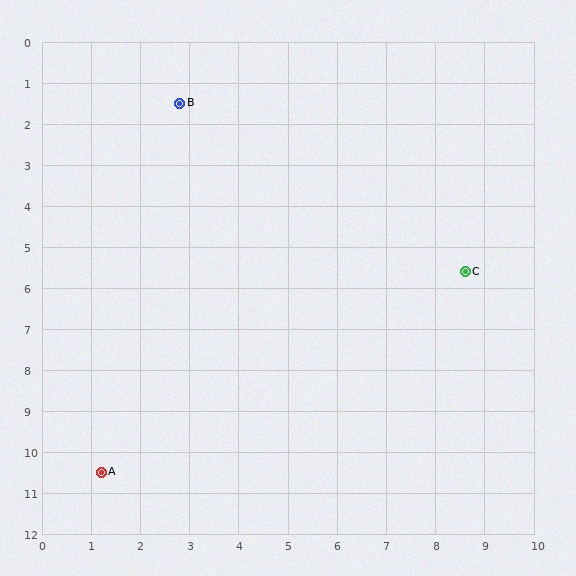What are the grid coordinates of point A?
Point A is at approximately (1.2, 10.5).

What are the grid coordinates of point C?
Point C is at approximately (8.6, 5.6).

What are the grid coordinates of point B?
Point B is at approximately (2.8, 1.5).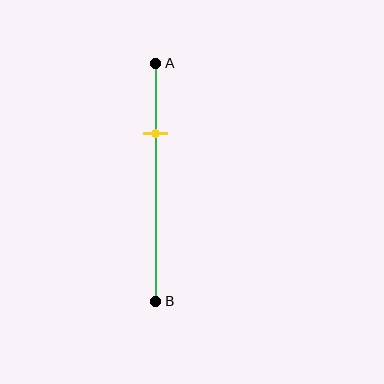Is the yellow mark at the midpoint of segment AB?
No, the mark is at about 30% from A, not at the 50% midpoint.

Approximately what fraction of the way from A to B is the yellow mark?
The yellow mark is approximately 30% of the way from A to B.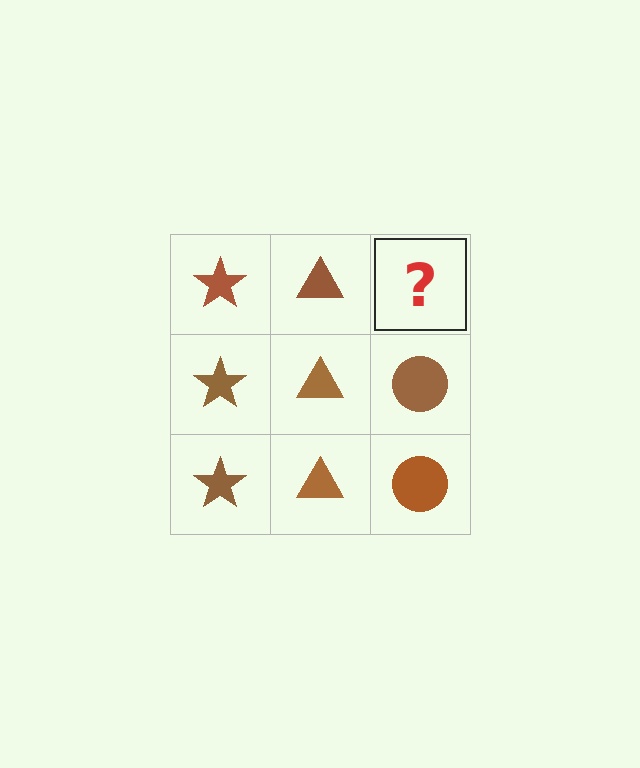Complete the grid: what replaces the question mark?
The question mark should be replaced with a brown circle.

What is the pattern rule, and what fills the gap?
The rule is that each column has a consistent shape. The gap should be filled with a brown circle.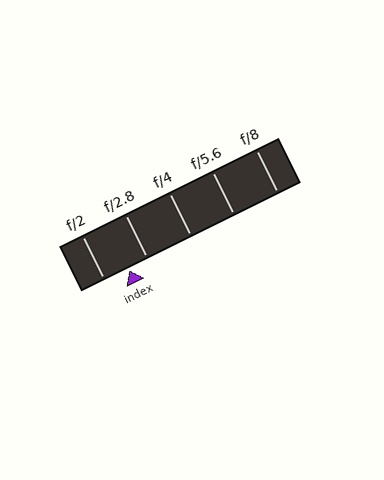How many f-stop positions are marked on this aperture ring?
There are 5 f-stop positions marked.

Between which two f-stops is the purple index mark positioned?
The index mark is between f/2 and f/2.8.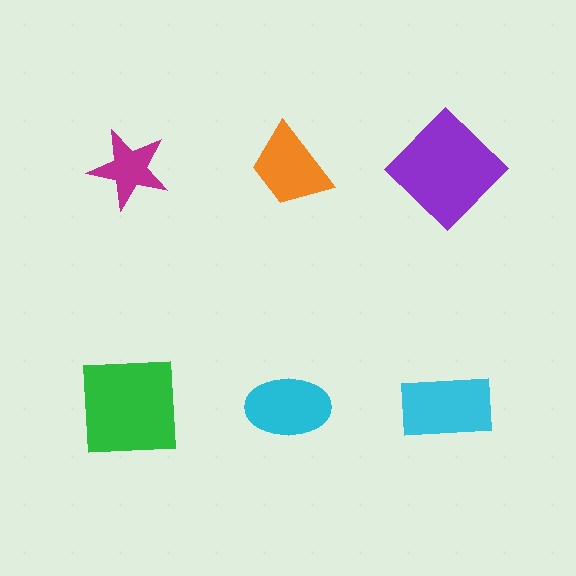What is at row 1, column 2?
An orange trapezoid.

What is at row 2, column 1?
A green square.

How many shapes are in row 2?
3 shapes.